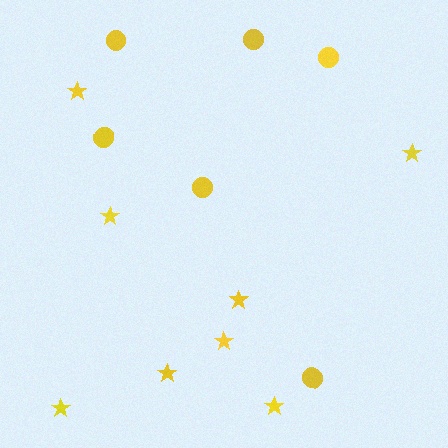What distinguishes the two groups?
There are 2 groups: one group of stars (8) and one group of circles (6).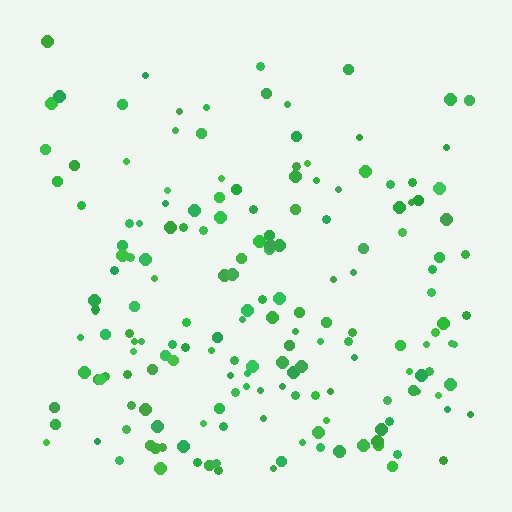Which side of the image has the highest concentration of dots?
The bottom.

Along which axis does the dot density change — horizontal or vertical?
Vertical.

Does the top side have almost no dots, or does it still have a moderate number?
Still a moderate number, just noticeably fewer than the bottom.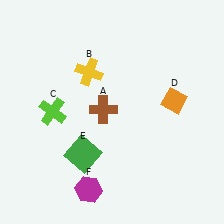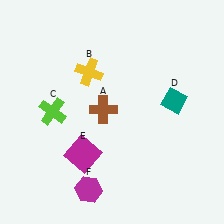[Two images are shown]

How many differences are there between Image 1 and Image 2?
There are 2 differences between the two images.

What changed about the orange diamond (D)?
In Image 1, D is orange. In Image 2, it changed to teal.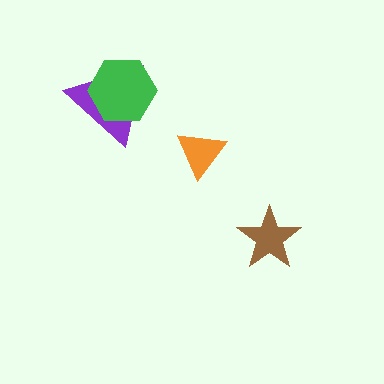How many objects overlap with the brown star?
0 objects overlap with the brown star.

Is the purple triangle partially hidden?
Yes, it is partially covered by another shape.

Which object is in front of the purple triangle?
The green hexagon is in front of the purple triangle.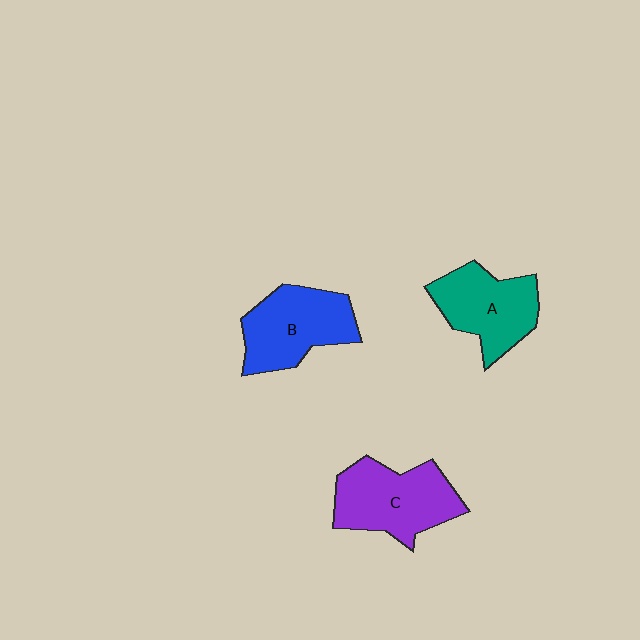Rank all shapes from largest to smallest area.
From largest to smallest: C (purple), B (blue), A (teal).